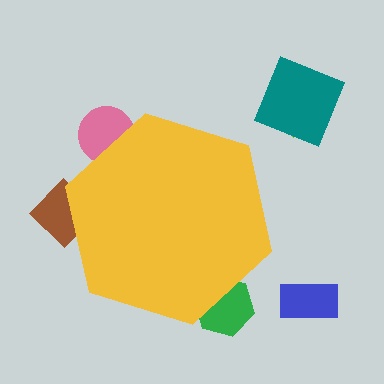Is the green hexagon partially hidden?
Yes, the green hexagon is partially hidden behind the yellow hexagon.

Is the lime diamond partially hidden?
No, the lime diamond is fully visible.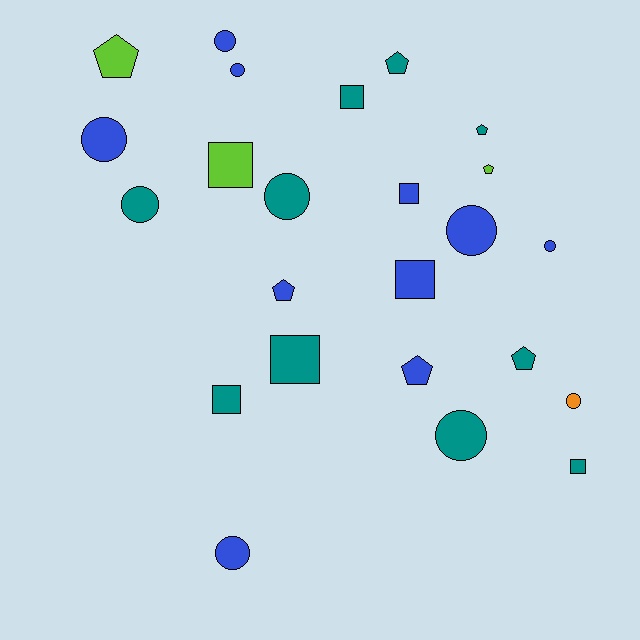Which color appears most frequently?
Teal, with 10 objects.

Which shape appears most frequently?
Circle, with 10 objects.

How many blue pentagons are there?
There are 2 blue pentagons.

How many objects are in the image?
There are 24 objects.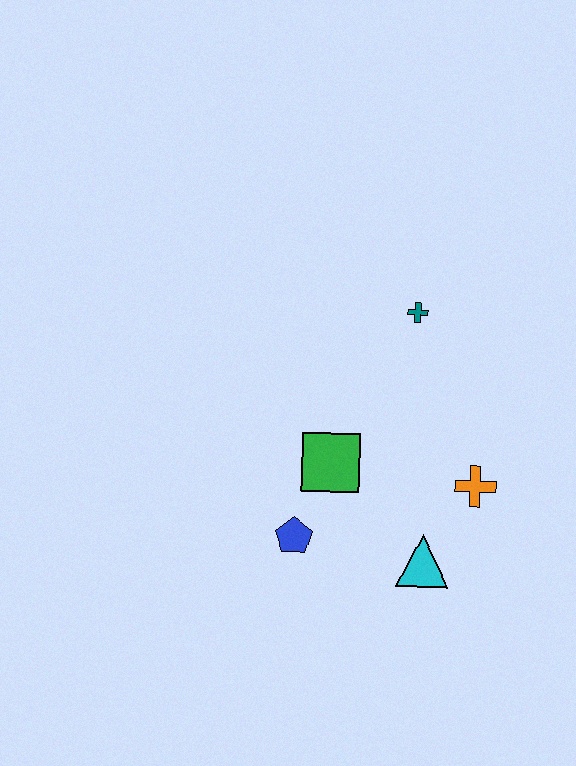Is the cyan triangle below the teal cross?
Yes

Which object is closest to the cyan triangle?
The orange cross is closest to the cyan triangle.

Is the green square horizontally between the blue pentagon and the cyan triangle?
Yes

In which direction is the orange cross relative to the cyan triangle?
The orange cross is above the cyan triangle.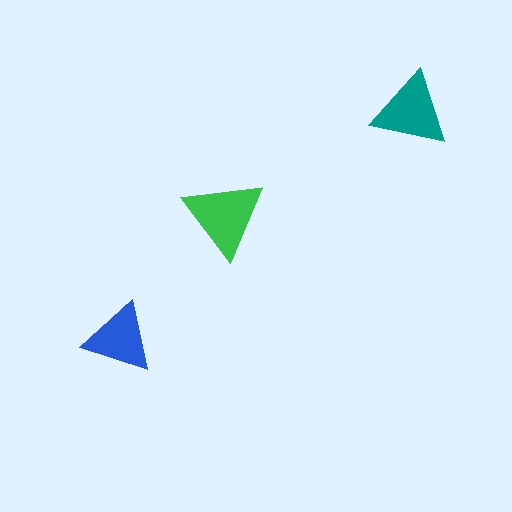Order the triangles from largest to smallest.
the green one, the teal one, the blue one.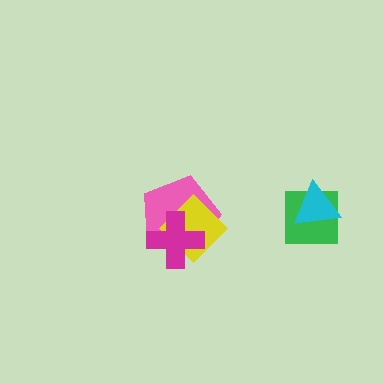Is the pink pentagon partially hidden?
Yes, it is partially covered by another shape.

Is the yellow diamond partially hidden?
Yes, it is partially covered by another shape.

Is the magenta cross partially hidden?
No, no other shape covers it.